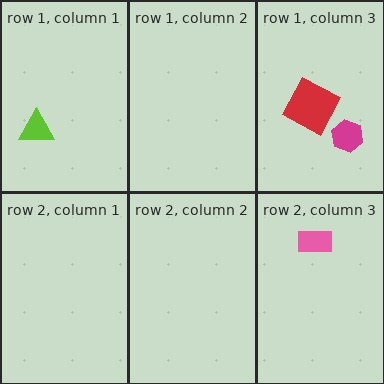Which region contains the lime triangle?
The row 1, column 1 region.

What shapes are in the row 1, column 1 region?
The lime triangle.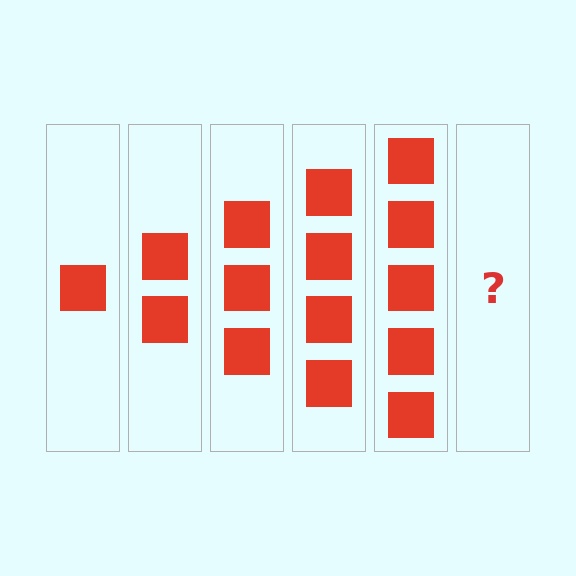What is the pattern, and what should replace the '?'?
The pattern is that each step adds one more square. The '?' should be 6 squares.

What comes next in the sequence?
The next element should be 6 squares.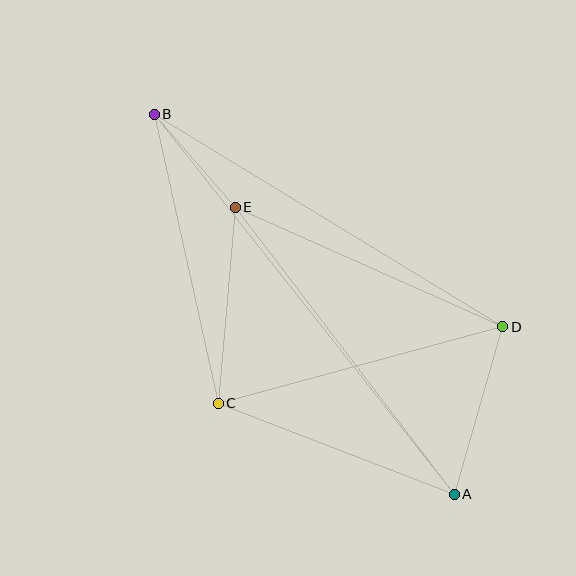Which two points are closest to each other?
Points B and E are closest to each other.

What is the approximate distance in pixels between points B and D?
The distance between B and D is approximately 408 pixels.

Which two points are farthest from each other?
Points A and B are farthest from each other.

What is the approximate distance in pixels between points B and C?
The distance between B and C is approximately 296 pixels.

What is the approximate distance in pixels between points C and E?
The distance between C and E is approximately 197 pixels.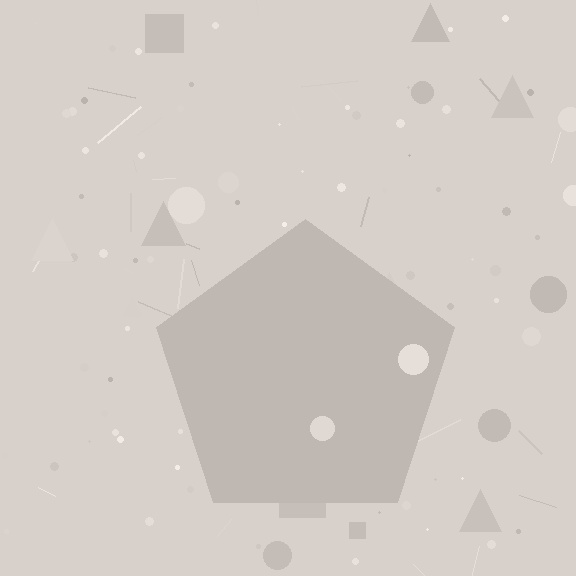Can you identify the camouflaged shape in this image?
The camouflaged shape is a pentagon.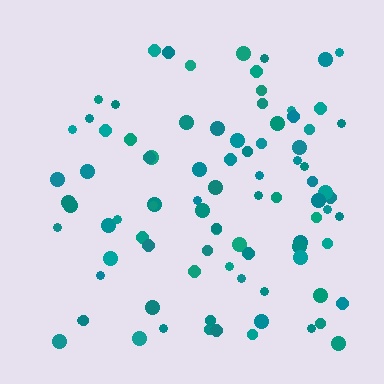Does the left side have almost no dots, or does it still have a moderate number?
Still a moderate number, just noticeably fewer than the right.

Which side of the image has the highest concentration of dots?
The right.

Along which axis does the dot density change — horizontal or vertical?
Horizontal.